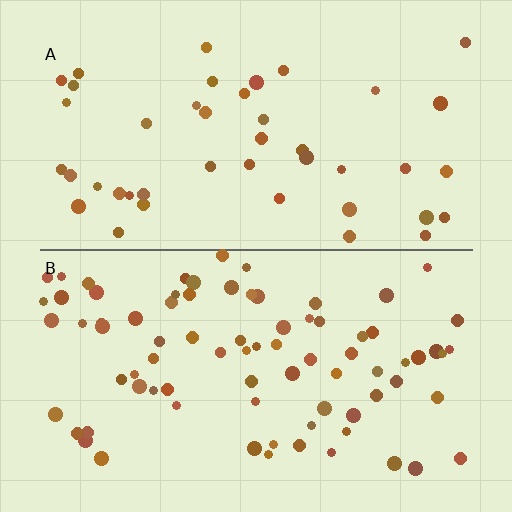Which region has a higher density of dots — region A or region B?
B (the bottom).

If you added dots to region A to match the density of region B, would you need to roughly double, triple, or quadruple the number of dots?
Approximately double.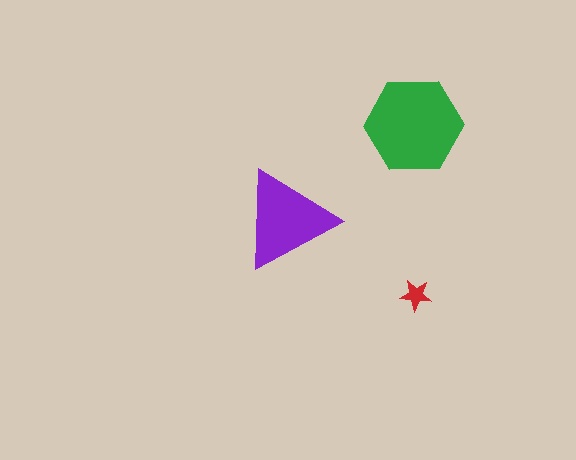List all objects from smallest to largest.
The red star, the purple triangle, the green hexagon.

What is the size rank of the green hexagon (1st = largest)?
1st.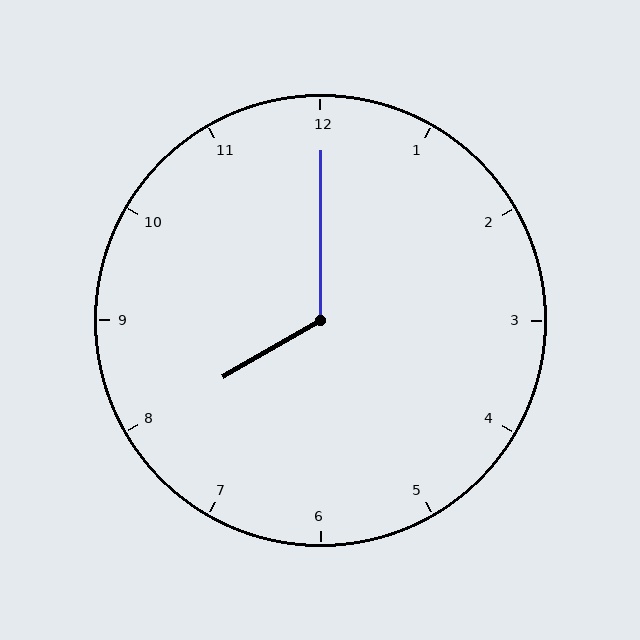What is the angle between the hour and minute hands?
Approximately 120 degrees.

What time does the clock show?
8:00.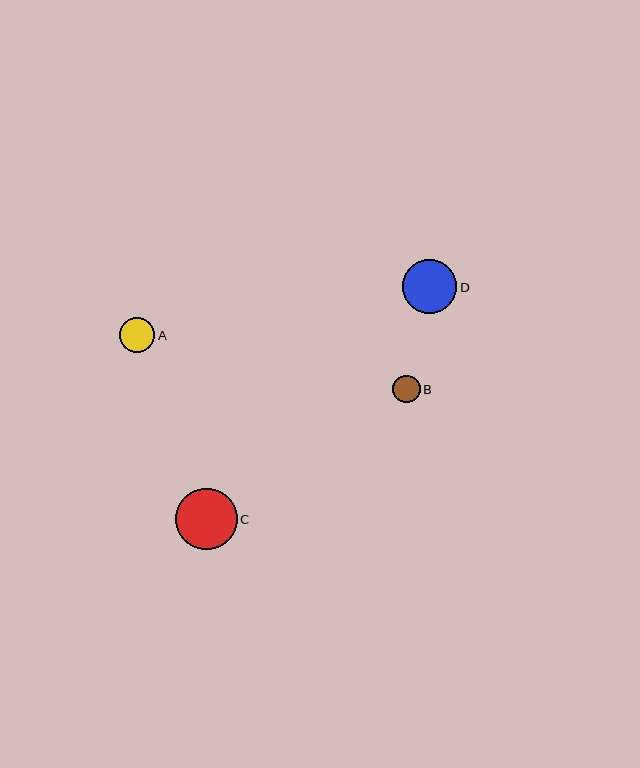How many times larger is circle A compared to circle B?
Circle A is approximately 1.3 times the size of circle B.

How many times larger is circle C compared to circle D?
Circle C is approximately 1.1 times the size of circle D.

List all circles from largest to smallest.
From largest to smallest: C, D, A, B.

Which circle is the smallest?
Circle B is the smallest with a size of approximately 27 pixels.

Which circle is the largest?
Circle C is the largest with a size of approximately 62 pixels.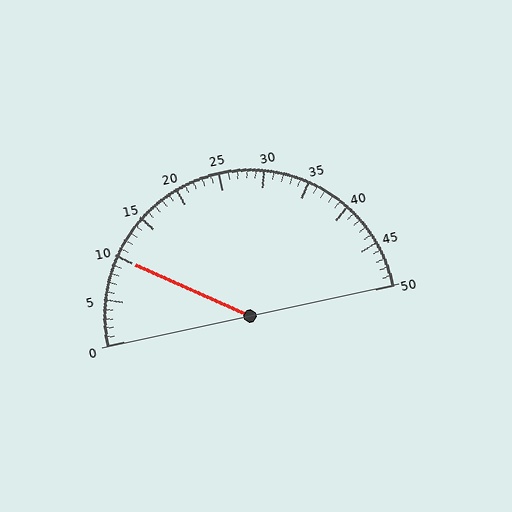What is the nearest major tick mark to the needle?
The nearest major tick mark is 10.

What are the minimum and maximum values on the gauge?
The gauge ranges from 0 to 50.